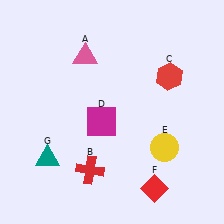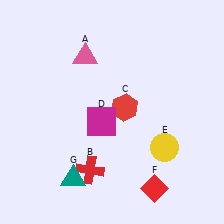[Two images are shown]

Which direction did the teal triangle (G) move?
The teal triangle (G) moved right.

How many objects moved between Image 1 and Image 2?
2 objects moved between the two images.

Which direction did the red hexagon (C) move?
The red hexagon (C) moved left.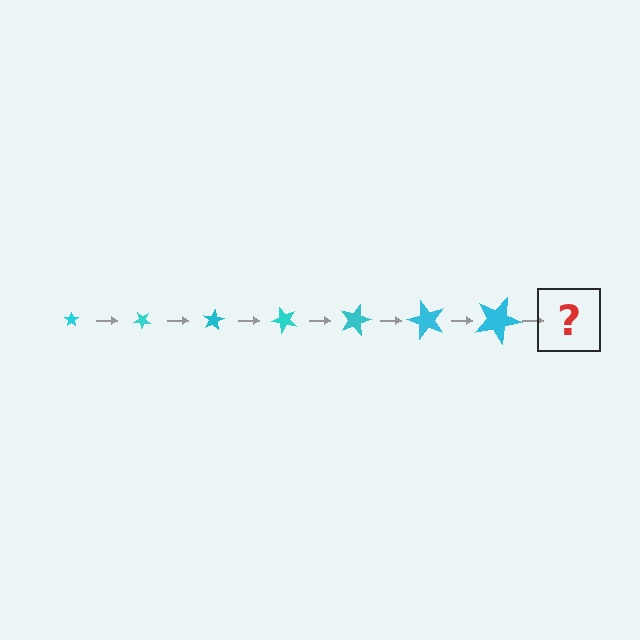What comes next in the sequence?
The next element should be a star, larger than the previous one and rotated 280 degrees from the start.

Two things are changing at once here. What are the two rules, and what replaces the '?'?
The two rules are that the star grows larger each step and it rotates 40 degrees each step. The '?' should be a star, larger than the previous one and rotated 280 degrees from the start.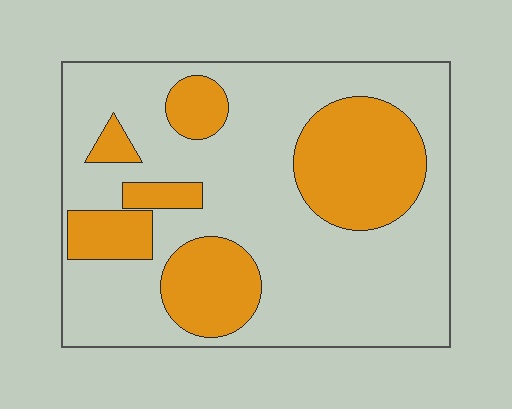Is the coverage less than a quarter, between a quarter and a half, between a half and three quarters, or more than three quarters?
Between a quarter and a half.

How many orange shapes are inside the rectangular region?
6.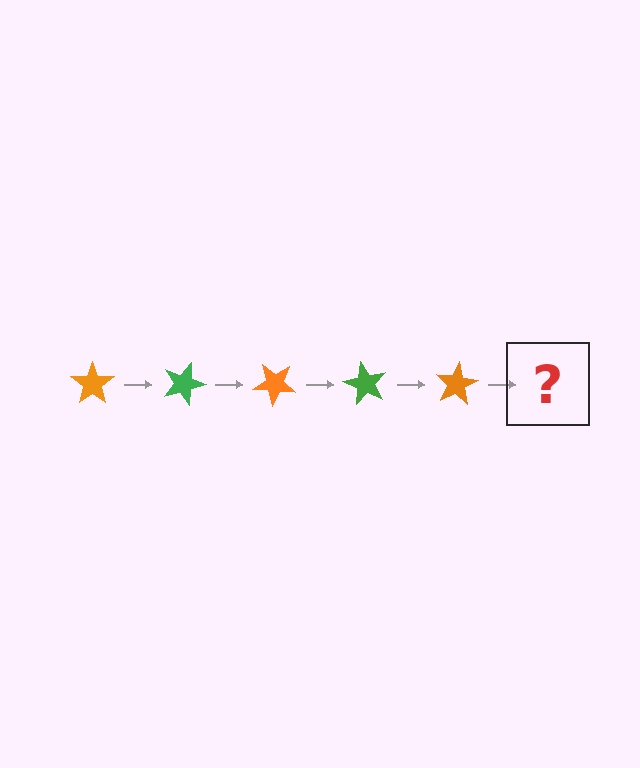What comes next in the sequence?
The next element should be a green star, rotated 100 degrees from the start.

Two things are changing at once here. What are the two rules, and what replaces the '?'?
The two rules are that it rotates 20 degrees each step and the color cycles through orange and green. The '?' should be a green star, rotated 100 degrees from the start.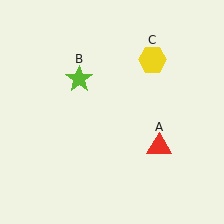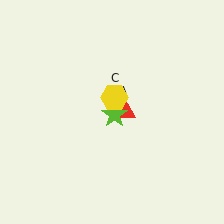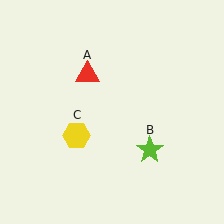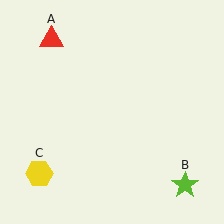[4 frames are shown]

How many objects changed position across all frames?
3 objects changed position: red triangle (object A), lime star (object B), yellow hexagon (object C).